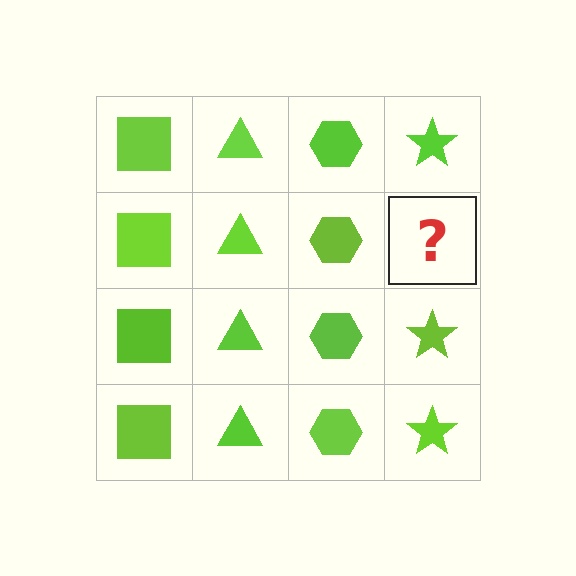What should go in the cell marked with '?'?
The missing cell should contain a lime star.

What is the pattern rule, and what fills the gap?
The rule is that each column has a consistent shape. The gap should be filled with a lime star.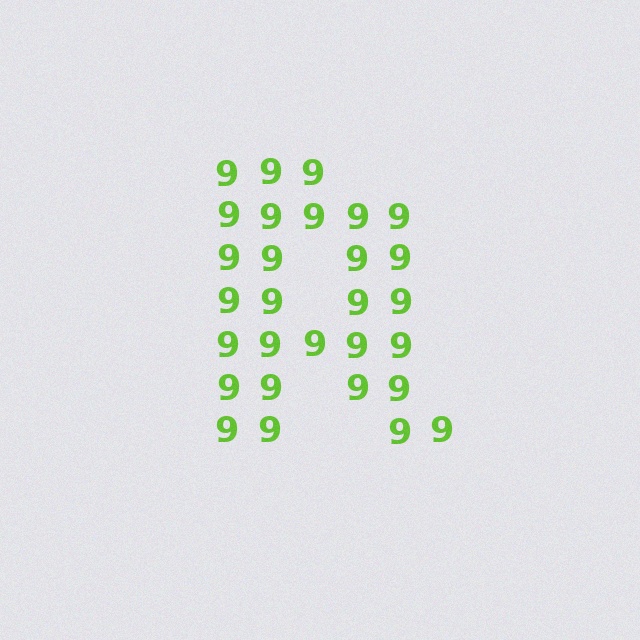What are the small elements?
The small elements are digit 9's.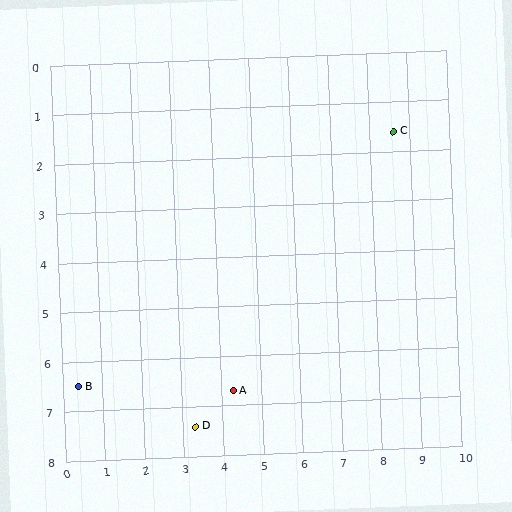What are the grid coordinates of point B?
Point B is at approximately (0.4, 6.5).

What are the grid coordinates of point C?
Point C is at approximately (8.6, 1.6).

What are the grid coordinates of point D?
Point D is at approximately (3.3, 7.4).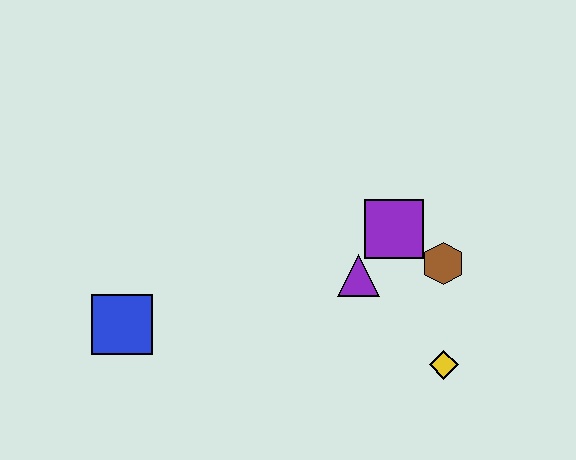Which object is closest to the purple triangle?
The purple square is closest to the purple triangle.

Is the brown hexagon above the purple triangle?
Yes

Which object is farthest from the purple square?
The blue square is farthest from the purple square.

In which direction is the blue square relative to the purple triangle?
The blue square is to the left of the purple triangle.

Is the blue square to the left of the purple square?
Yes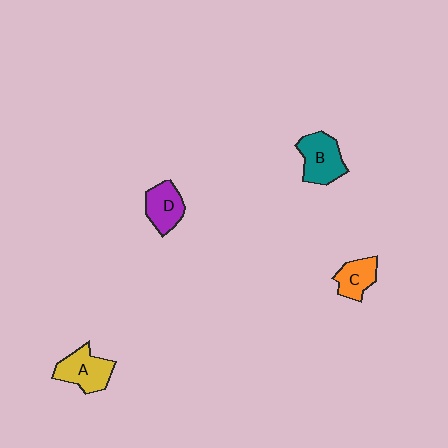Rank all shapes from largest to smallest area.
From largest to smallest: B (teal), A (yellow), D (purple), C (orange).